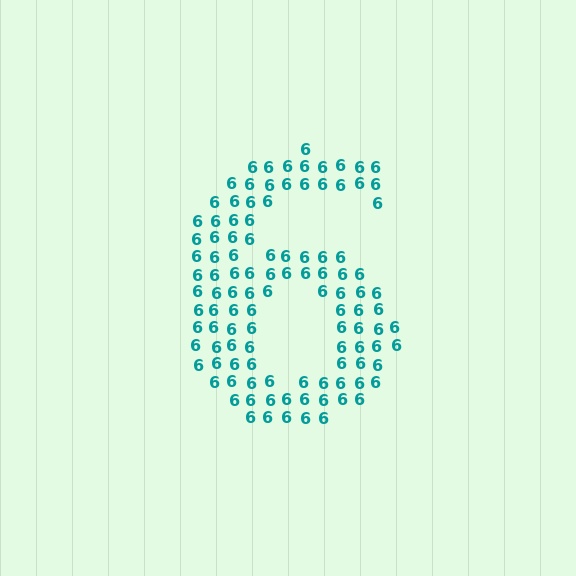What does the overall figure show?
The overall figure shows the digit 6.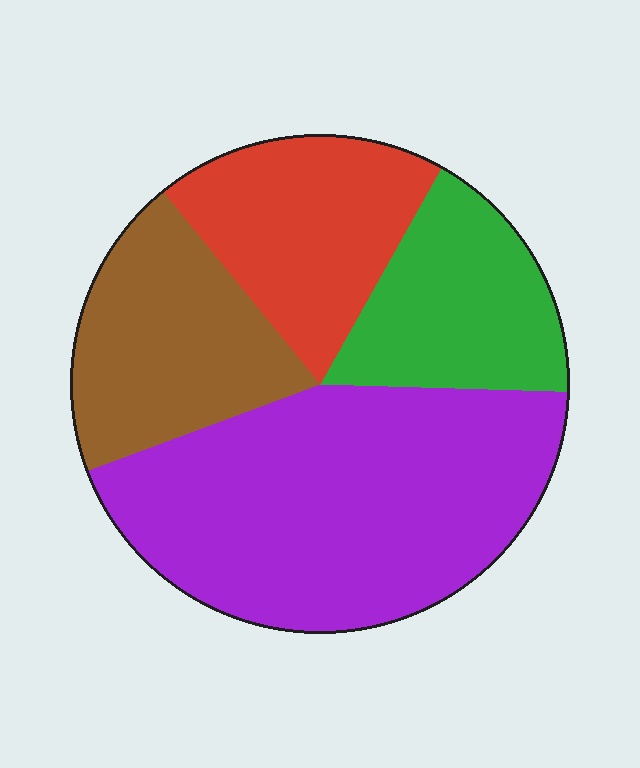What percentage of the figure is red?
Red covers 19% of the figure.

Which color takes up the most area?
Purple, at roughly 45%.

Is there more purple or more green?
Purple.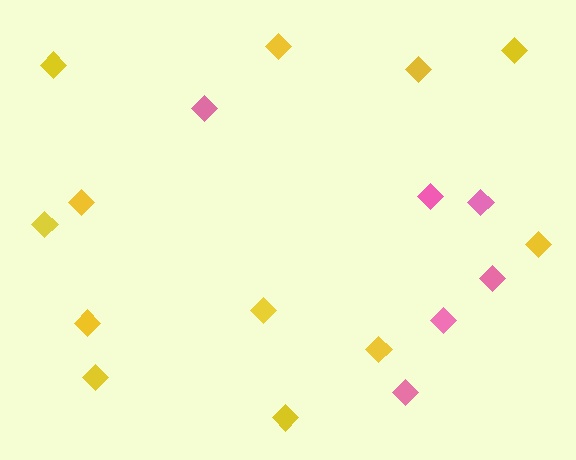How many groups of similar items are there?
There are 2 groups: one group of pink diamonds (6) and one group of yellow diamonds (12).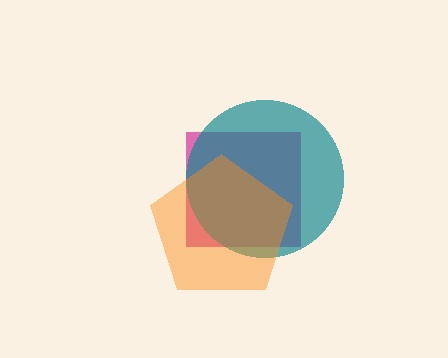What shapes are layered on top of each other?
The layered shapes are: a magenta square, a teal circle, an orange pentagon.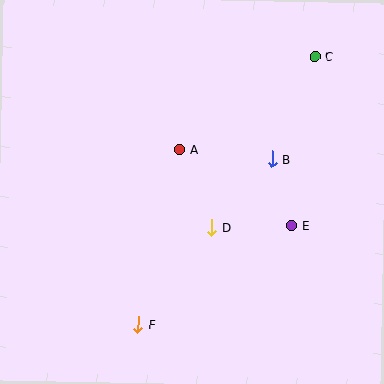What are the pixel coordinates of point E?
Point E is at (292, 226).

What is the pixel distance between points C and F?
The distance between C and F is 321 pixels.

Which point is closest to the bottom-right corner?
Point E is closest to the bottom-right corner.